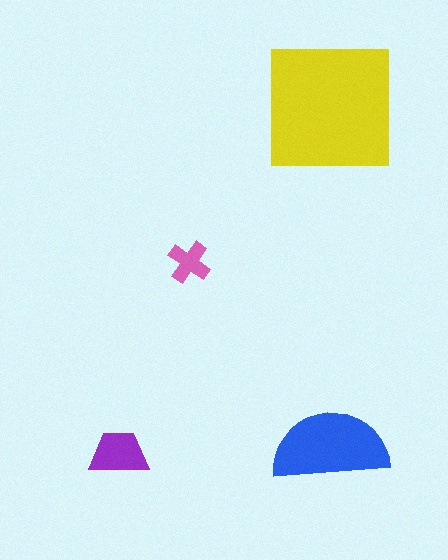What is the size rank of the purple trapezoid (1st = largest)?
3rd.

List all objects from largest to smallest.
The yellow square, the blue semicircle, the purple trapezoid, the pink cross.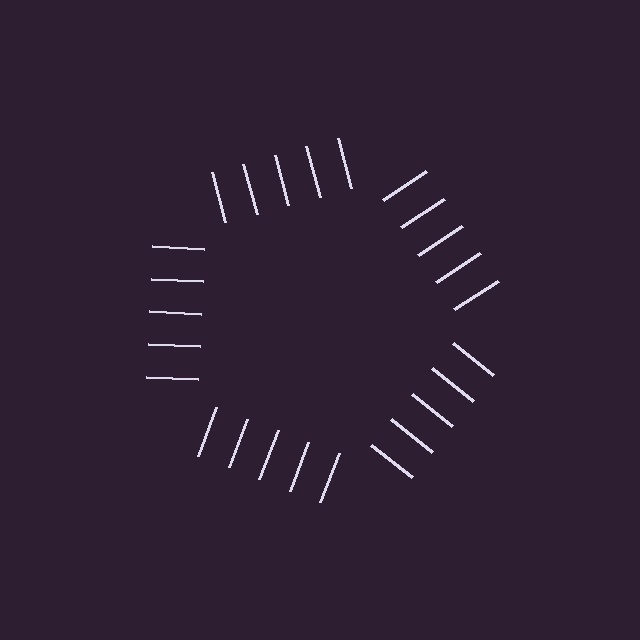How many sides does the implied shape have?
5 sides — the line-ends trace a pentagon.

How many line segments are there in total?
25 — 5 along each of the 5 edges.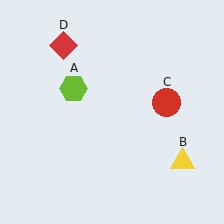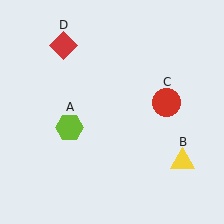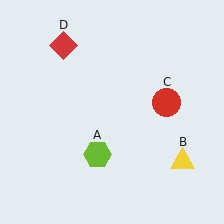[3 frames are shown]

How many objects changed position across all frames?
1 object changed position: lime hexagon (object A).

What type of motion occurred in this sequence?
The lime hexagon (object A) rotated counterclockwise around the center of the scene.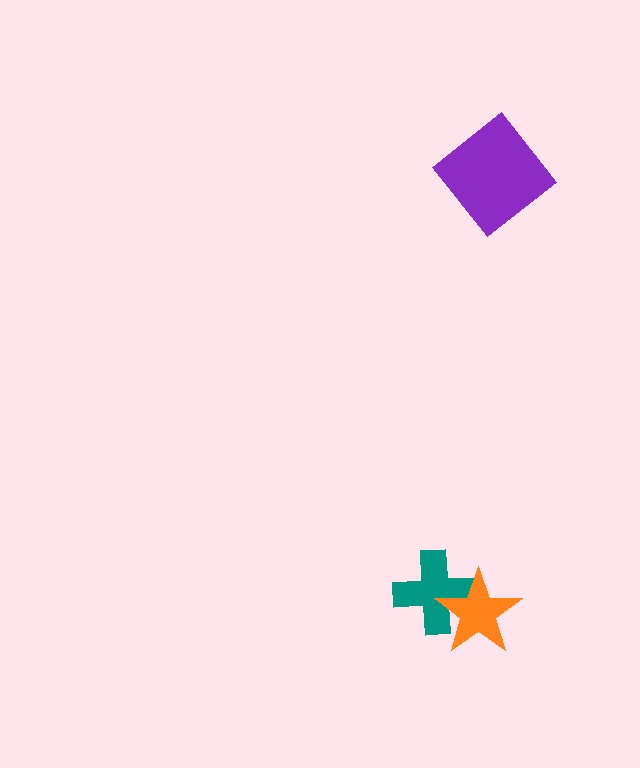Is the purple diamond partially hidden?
No, no other shape covers it.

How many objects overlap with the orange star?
1 object overlaps with the orange star.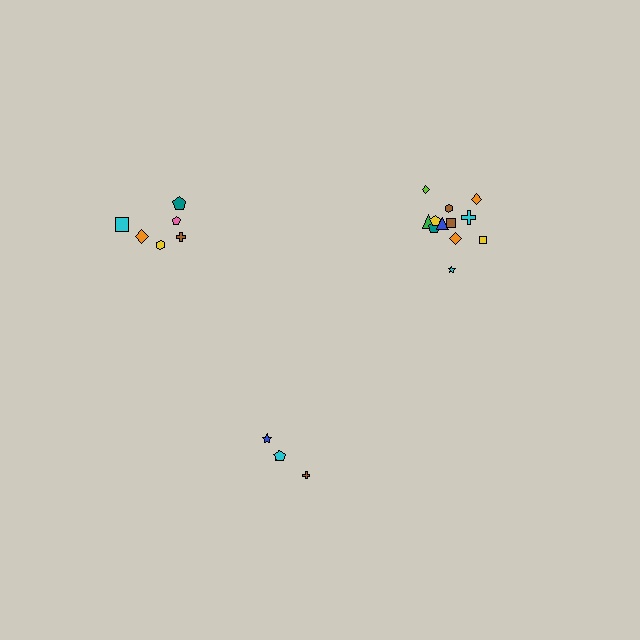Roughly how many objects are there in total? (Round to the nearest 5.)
Roughly 20 objects in total.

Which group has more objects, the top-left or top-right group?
The top-right group.